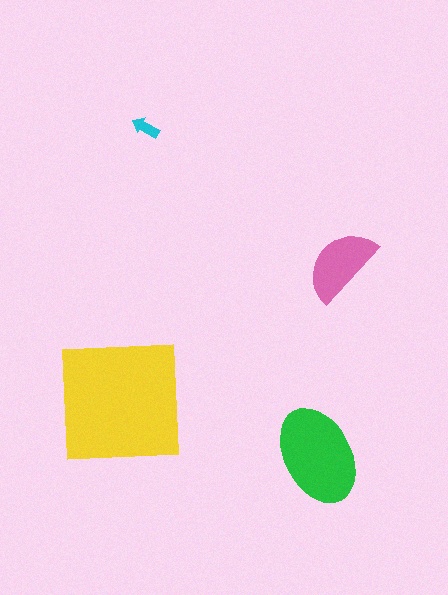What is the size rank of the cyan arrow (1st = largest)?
4th.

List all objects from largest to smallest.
The yellow square, the green ellipse, the pink semicircle, the cyan arrow.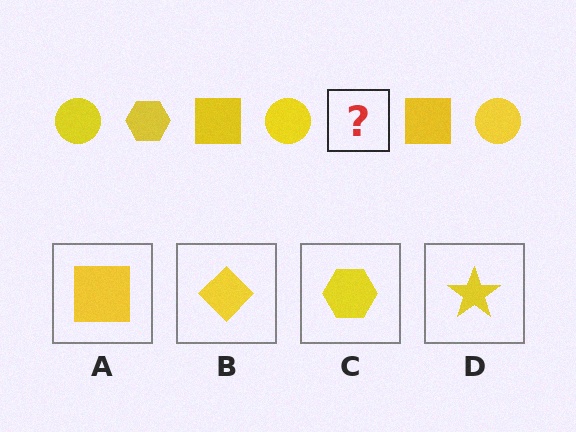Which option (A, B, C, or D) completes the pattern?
C.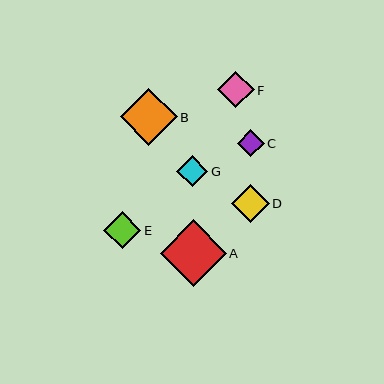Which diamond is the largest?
Diamond A is the largest with a size of approximately 66 pixels.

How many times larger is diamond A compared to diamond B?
Diamond A is approximately 1.2 times the size of diamond B.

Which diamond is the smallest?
Diamond C is the smallest with a size of approximately 27 pixels.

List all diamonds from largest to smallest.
From largest to smallest: A, B, D, E, F, G, C.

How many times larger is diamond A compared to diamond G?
Diamond A is approximately 2.1 times the size of diamond G.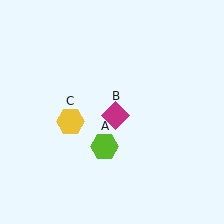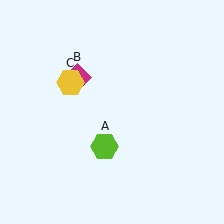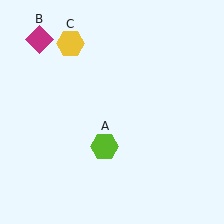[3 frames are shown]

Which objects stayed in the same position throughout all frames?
Lime hexagon (object A) remained stationary.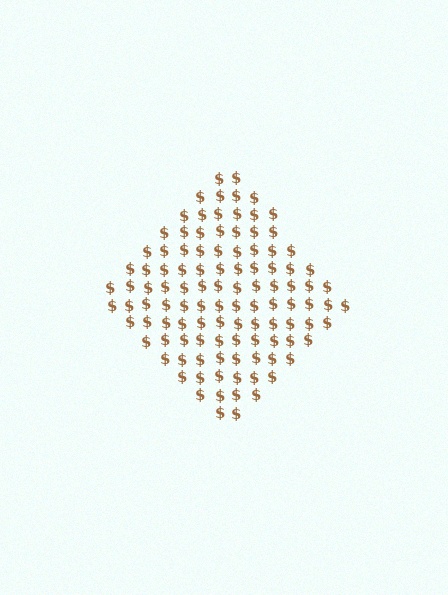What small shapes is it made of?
It is made of small dollar signs.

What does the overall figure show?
The overall figure shows a diamond.